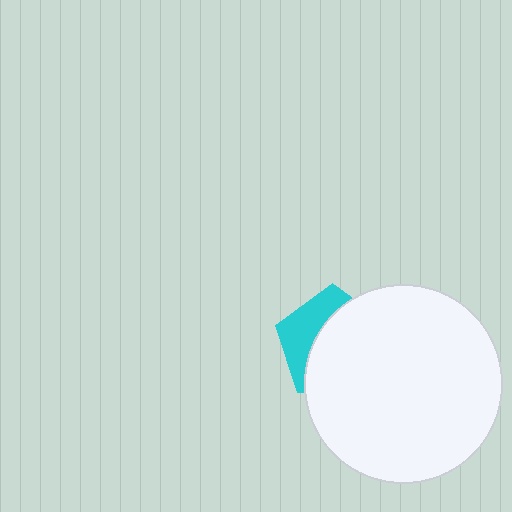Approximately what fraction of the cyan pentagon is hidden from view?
Roughly 66% of the cyan pentagon is hidden behind the white circle.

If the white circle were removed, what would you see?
You would see the complete cyan pentagon.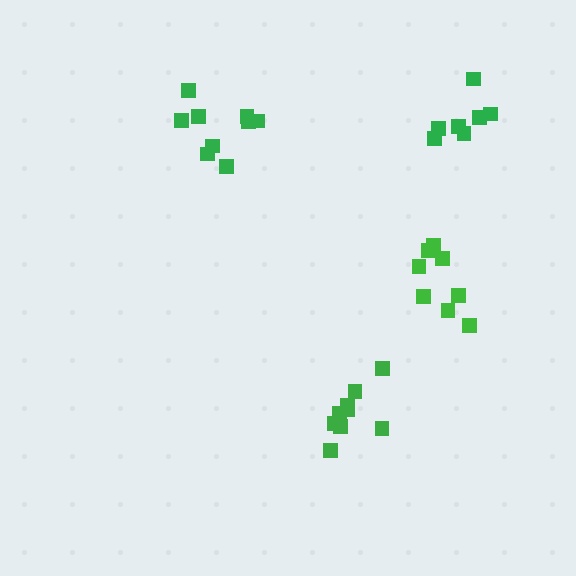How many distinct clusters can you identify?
There are 4 distinct clusters.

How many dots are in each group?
Group 1: 7 dots, Group 2: 9 dots, Group 3: 9 dots, Group 4: 8 dots (33 total).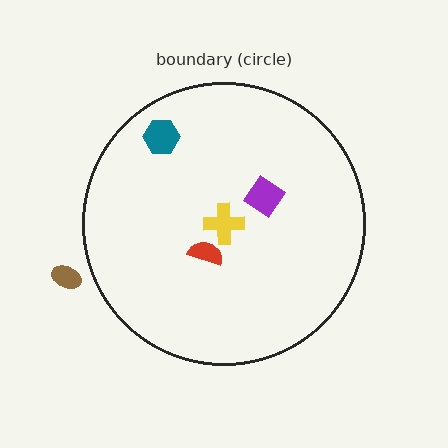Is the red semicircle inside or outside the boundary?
Inside.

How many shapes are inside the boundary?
4 inside, 1 outside.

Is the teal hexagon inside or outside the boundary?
Inside.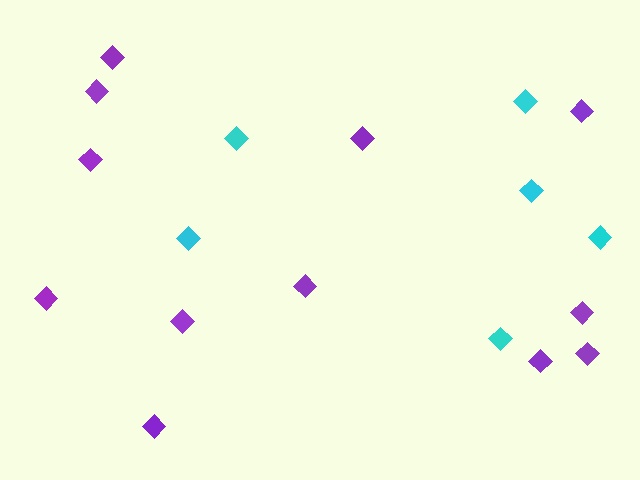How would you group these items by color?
There are 2 groups: one group of cyan diamonds (6) and one group of purple diamonds (12).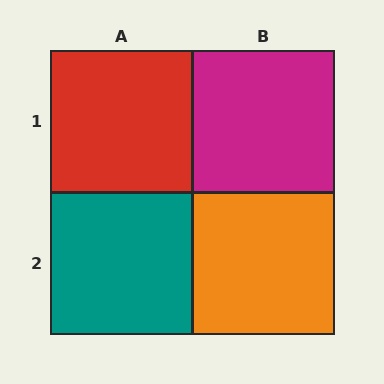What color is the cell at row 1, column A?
Red.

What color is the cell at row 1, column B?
Magenta.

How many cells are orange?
1 cell is orange.